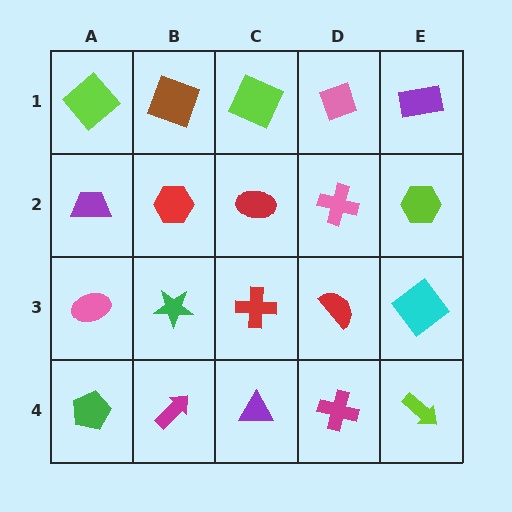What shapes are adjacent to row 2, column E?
A purple rectangle (row 1, column E), a cyan diamond (row 3, column E), a pink cross (row 2, column D).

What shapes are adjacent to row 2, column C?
A lime square (row 1, column C), a red cross (row 3, column C), a red hexagon (row 2, column B), a pink cross (row 2, column D).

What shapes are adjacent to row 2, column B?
A brown square (row 1, column B), a green star (row 3, column B), a purple trapezoid (row 2, column A), a red ellipse (row 2, column C).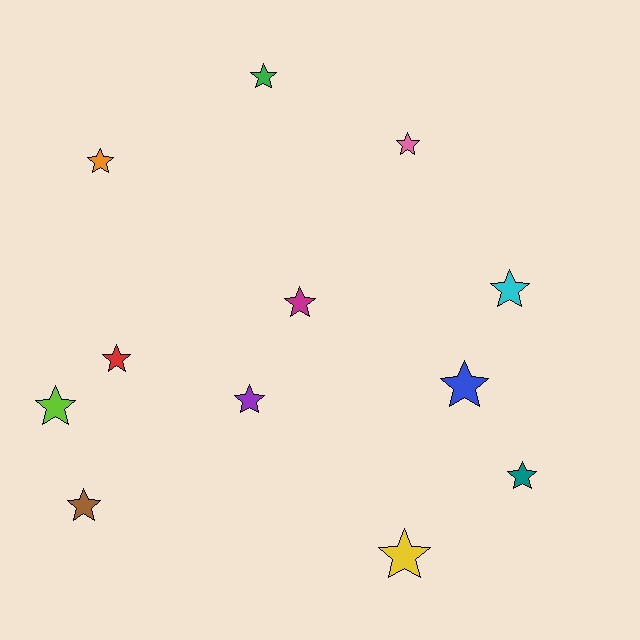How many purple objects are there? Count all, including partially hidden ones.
There is 1 purple object.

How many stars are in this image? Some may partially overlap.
There are 12 stars.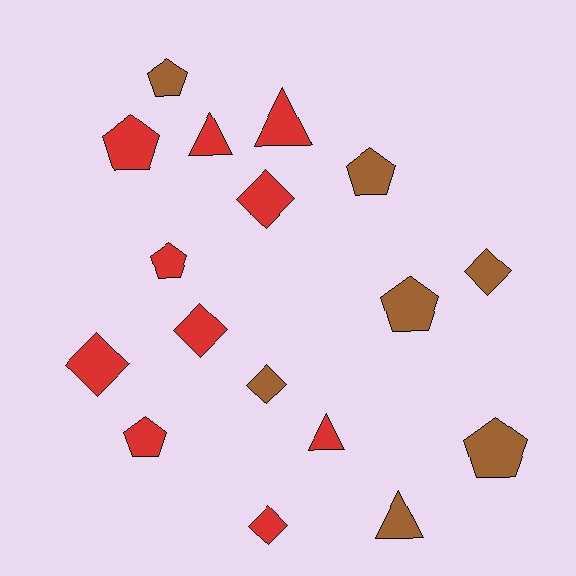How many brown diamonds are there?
There are 2 brown diamonds.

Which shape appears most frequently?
Pentagon, with 7 objects.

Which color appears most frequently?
Red, with 10 objects.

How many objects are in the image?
There are 17 objects.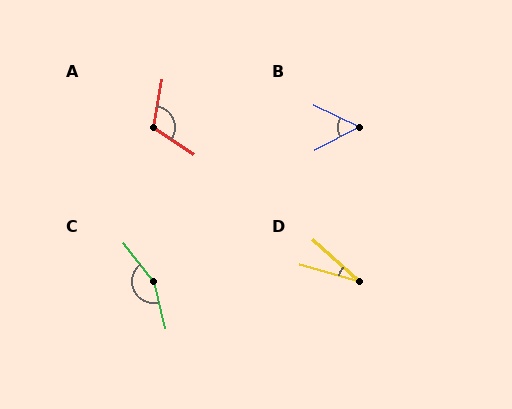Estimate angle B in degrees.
Approximately 53 degrees.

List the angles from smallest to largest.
D (26°), B (53°), A (115°), C (157°).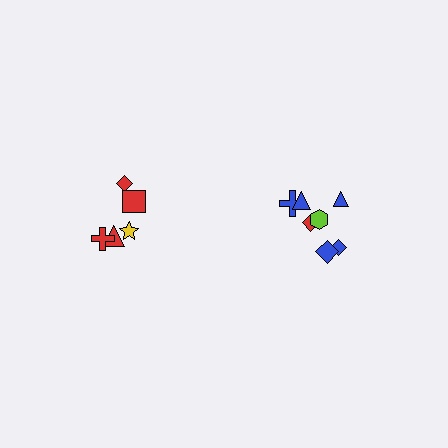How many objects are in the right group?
There are 7 objects.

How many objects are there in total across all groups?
There are 12 objects.